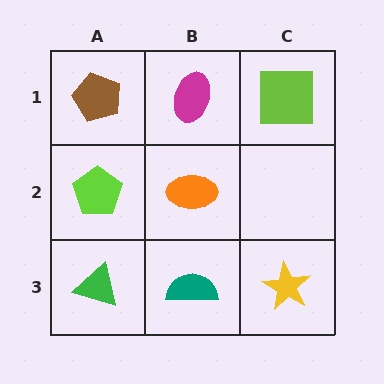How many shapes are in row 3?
3 shapes.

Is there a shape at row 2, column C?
No, that cell is empty.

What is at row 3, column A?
A green triangle.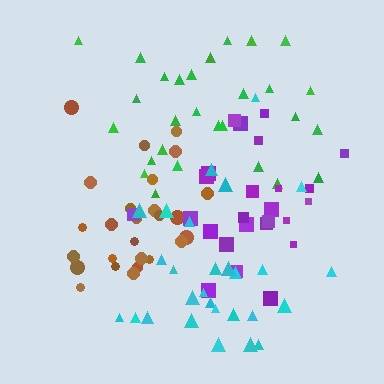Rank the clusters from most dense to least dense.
purple, brown, green, cyan.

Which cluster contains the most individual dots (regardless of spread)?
Green (28).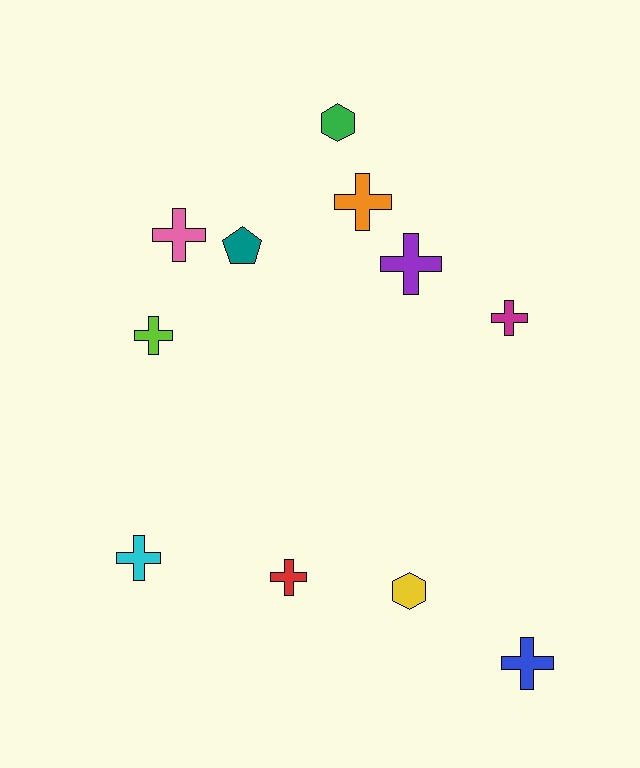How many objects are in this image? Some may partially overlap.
There are 11 objects.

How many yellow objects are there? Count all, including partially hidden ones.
There is 1 yellow object.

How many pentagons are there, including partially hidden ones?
There is 1 pentagon.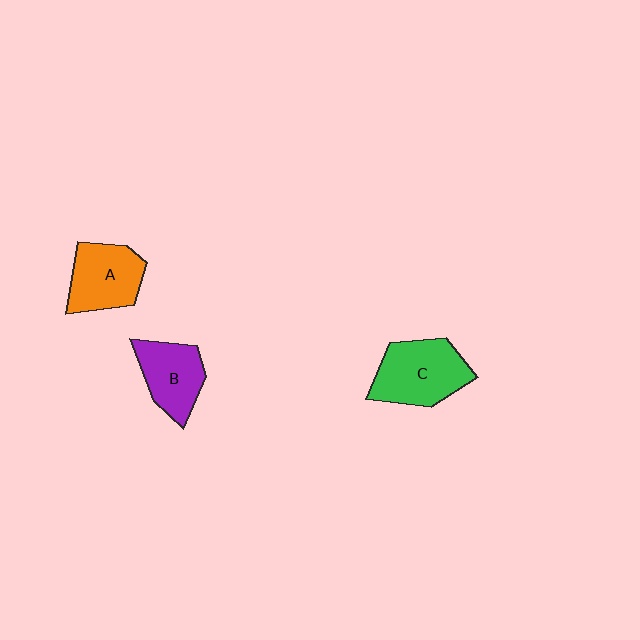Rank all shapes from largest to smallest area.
From largest to smallest: C (green), A (orange), B (purple).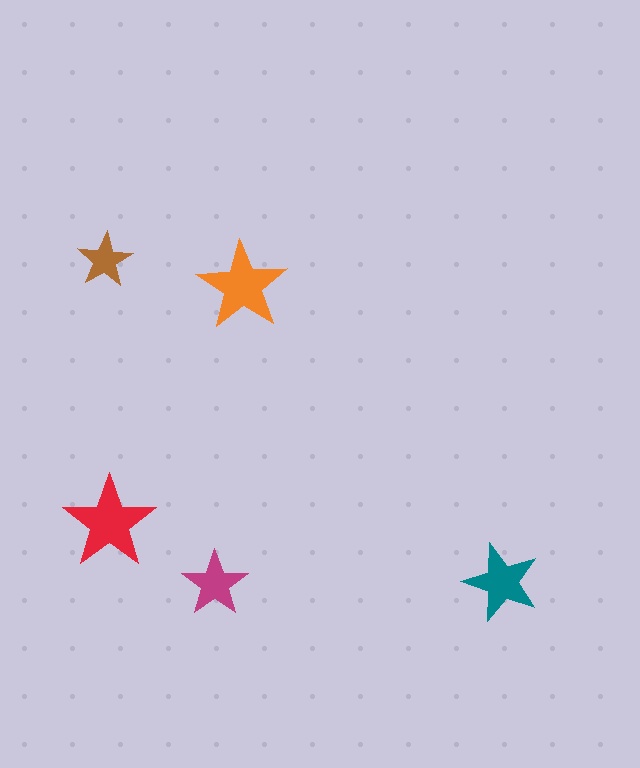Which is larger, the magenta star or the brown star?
The magenta one.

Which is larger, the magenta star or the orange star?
The orange one.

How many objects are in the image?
There are 5 objects in the image.